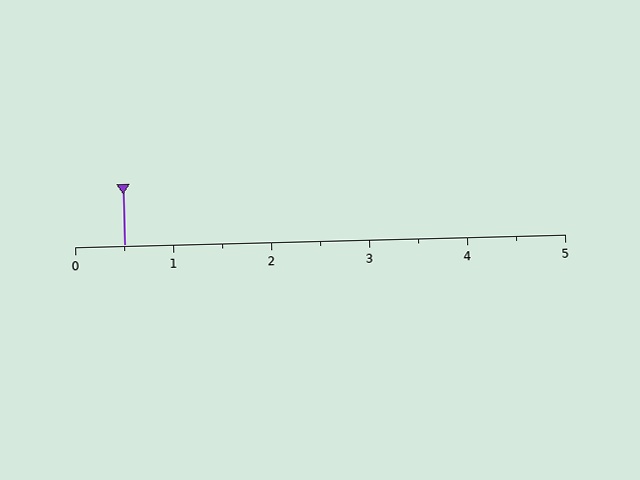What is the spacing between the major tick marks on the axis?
The major ticks are spaced 1 apart.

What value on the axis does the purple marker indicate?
The marker indicates approximately 0.5.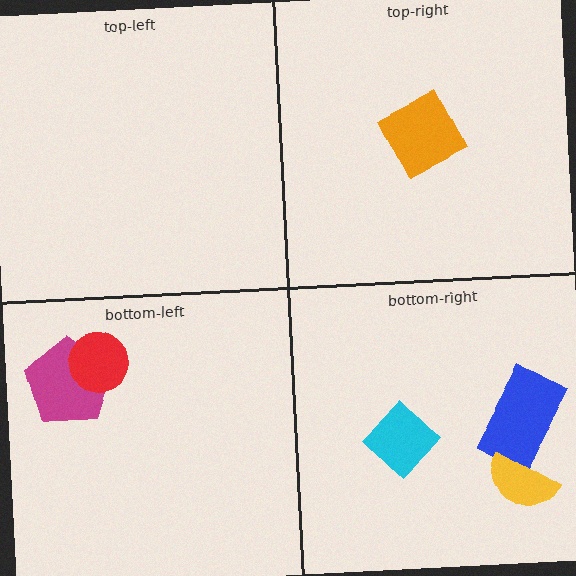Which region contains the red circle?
The bottom-left region.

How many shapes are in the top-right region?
1.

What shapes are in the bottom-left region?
The magenta pentagon, the red circle.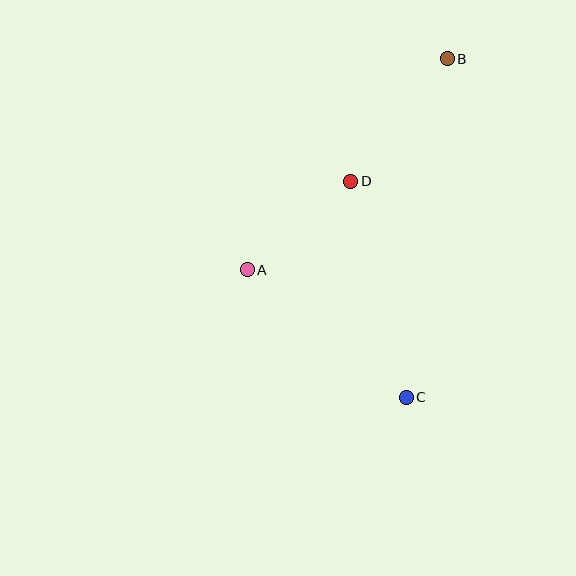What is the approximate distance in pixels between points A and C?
The distance between A and C is approximately 204 pixels.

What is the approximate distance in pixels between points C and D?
The distance between C and D is approximately 223 pixels.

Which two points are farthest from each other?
Points B and C are farthest from each other.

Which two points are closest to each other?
Points A and D are closest to each other.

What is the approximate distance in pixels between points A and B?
The distance between A and B is approximately 290 pixels.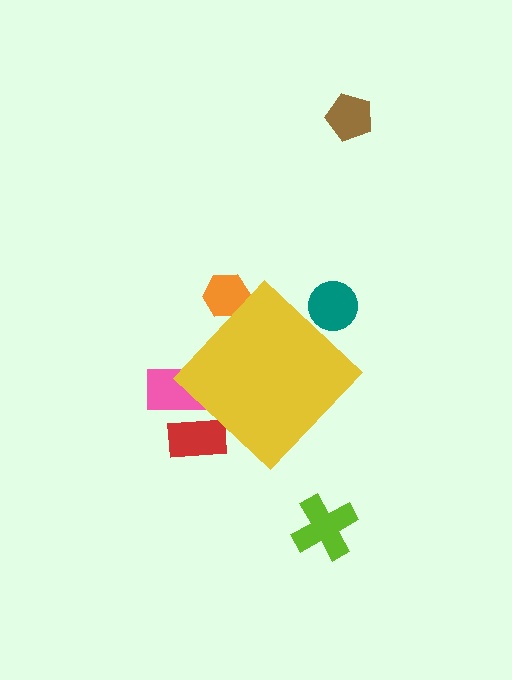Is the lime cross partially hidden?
No, the lime cross is fully visible.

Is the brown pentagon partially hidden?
No, the brown pentagon is fully visible.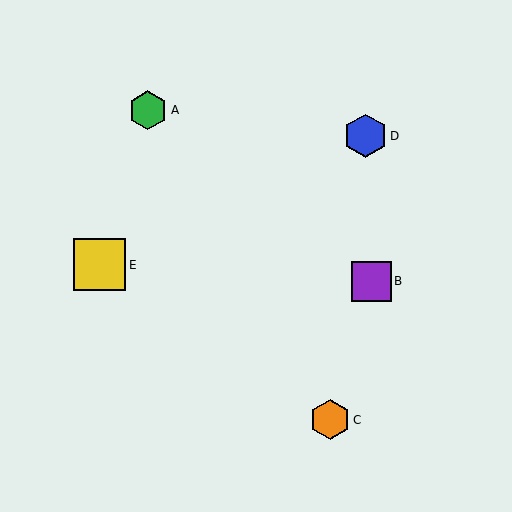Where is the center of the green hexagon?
The center of the green hexagon is at (148, 110).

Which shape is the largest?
The yellow square (labeled E) is the largest.